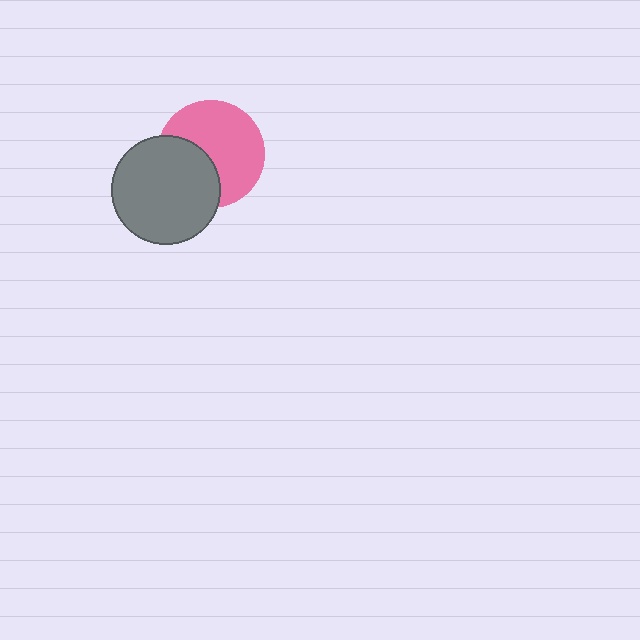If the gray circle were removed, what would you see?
You would see the complete pink circle.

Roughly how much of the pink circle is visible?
About half of it is visible (roughly 63%).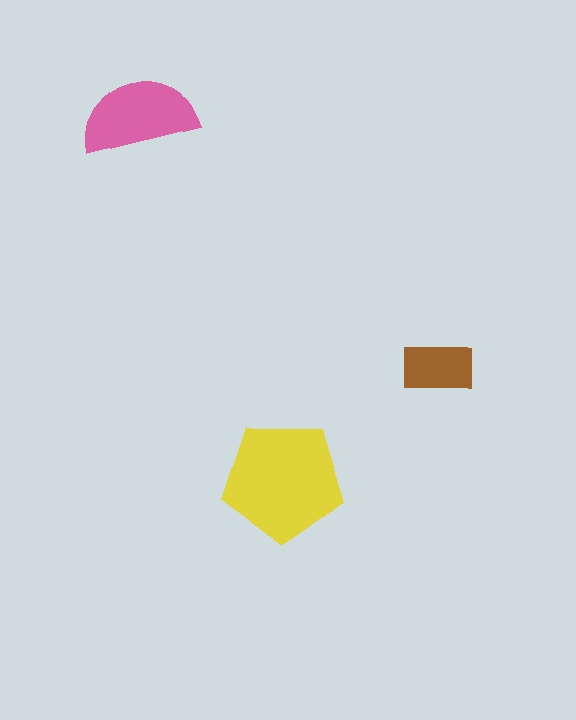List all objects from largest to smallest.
The yellow pentagon, the pink semicircle, the brown rectangle.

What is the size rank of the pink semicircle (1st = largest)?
2nd.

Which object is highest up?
The pink semicircle is topmost.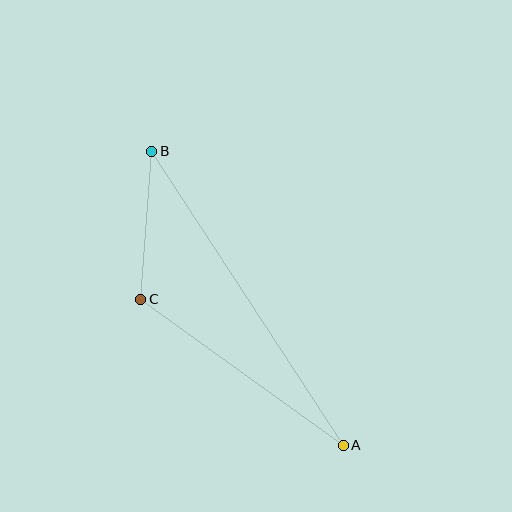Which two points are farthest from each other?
Points A and B are farthest from each other.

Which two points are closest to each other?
Points B and C are closest to each other.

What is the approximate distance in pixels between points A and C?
The distance between A and C is approximately 250 pixels.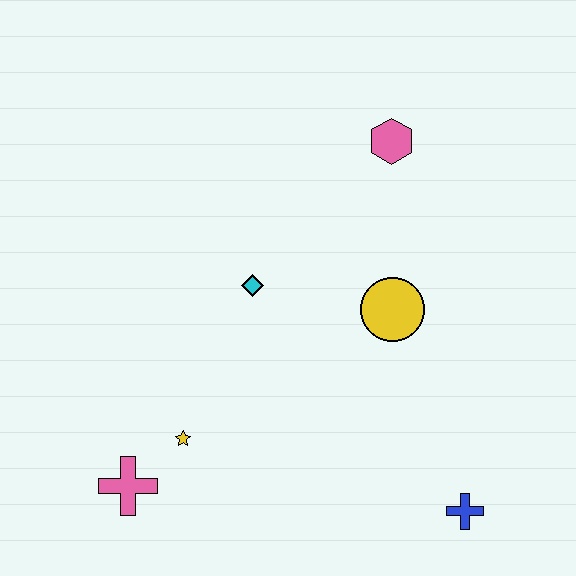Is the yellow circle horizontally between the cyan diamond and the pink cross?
No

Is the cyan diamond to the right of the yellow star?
Yes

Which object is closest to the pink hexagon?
The yellow circle is closest to the pink hexagon.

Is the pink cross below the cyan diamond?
Yes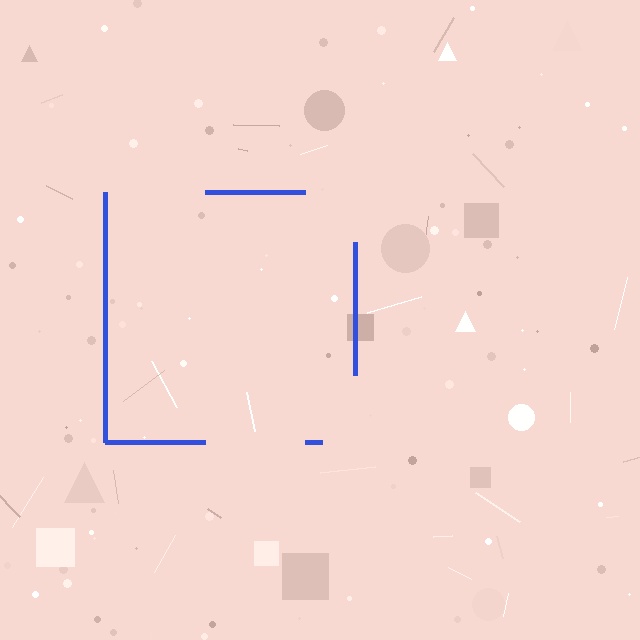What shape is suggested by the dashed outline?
The dashed outline suggests a square.